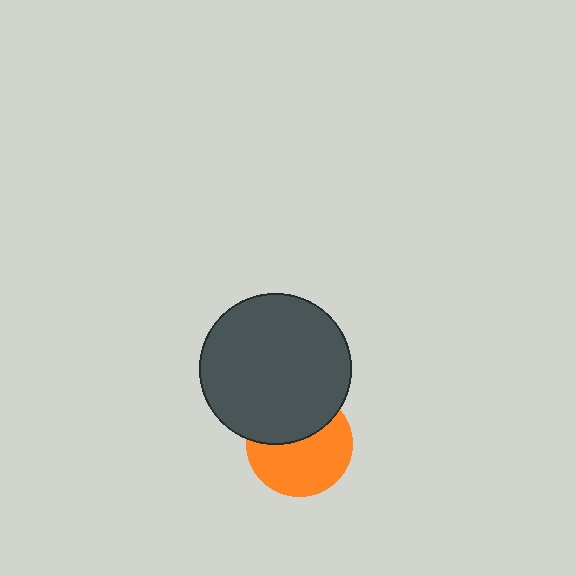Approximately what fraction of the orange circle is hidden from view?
Roughly 39% of the orange circle is hidden behind the dark gray circle.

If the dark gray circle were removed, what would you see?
You would see the complete orange circle.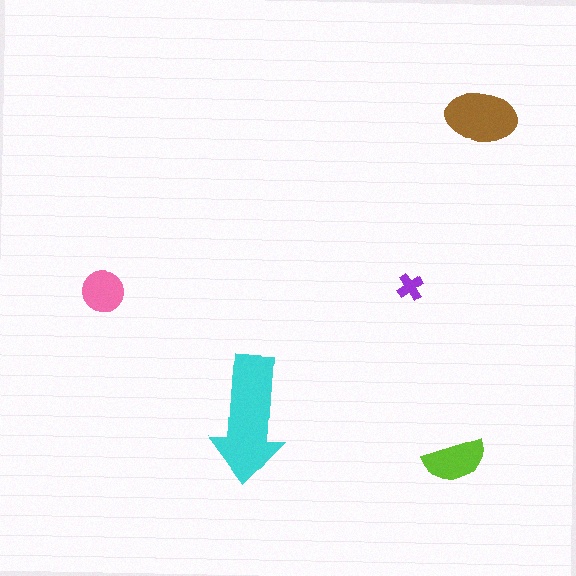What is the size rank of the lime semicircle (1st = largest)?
3rd.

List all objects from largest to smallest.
The cyan arrow, the brown ellipse, the lime semicircle, the pink circle, the purple cross.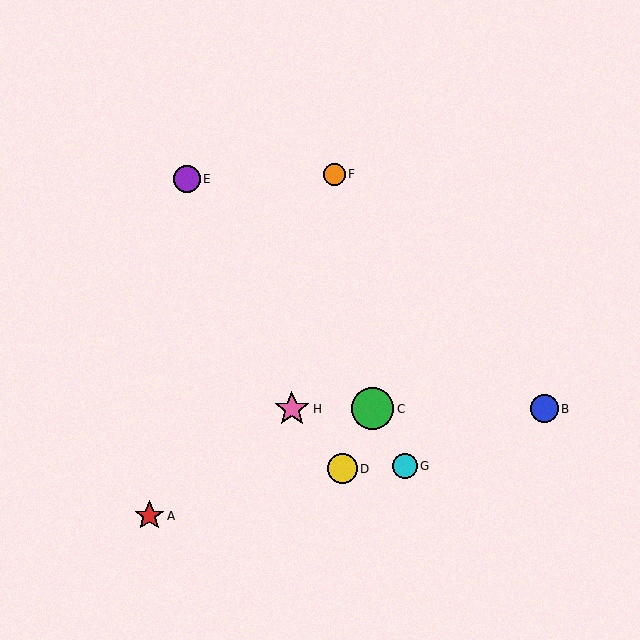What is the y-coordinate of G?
Object G is at y≈466.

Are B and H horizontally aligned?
Yes, both are at y≈409.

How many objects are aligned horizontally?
3 objects (B, C, H) are aligned horizontally.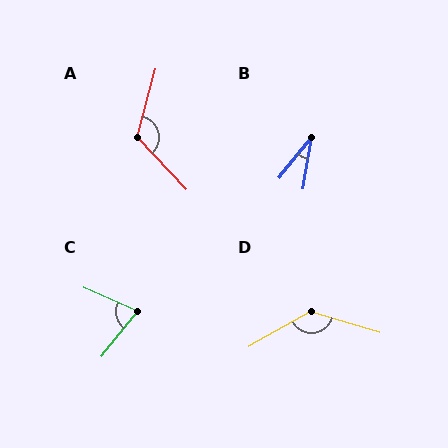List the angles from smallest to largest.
B (29°), C (75°), A (121°), D (133°).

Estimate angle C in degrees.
Approximately 75 degrees.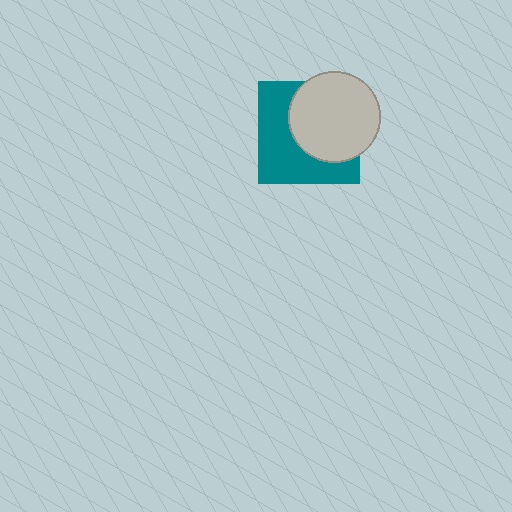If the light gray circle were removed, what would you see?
You would see the complete teal square.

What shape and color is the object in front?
The object in front is a light gray circle.